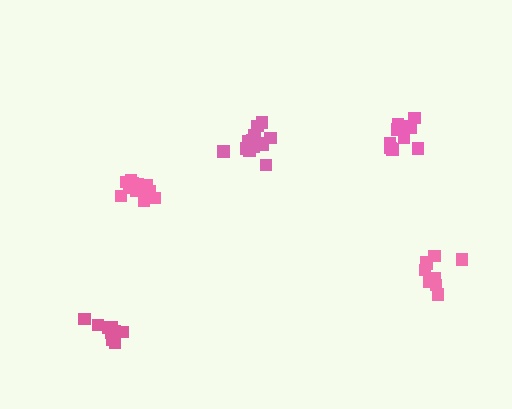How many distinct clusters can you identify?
There are 5 distinct clusters.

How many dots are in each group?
Group 1: 14 dots, Group 2: 9 dots, Group 3: 11 dots, Group 4: 9 dots, Group 5: 13 dots (56 total).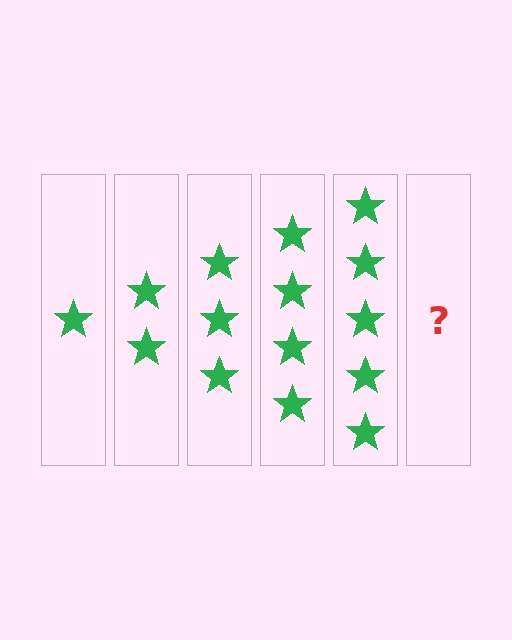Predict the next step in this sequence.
The next step is 6 stars.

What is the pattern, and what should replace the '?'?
The pattern is that each step adds one more star. The '?' should be 6 stars.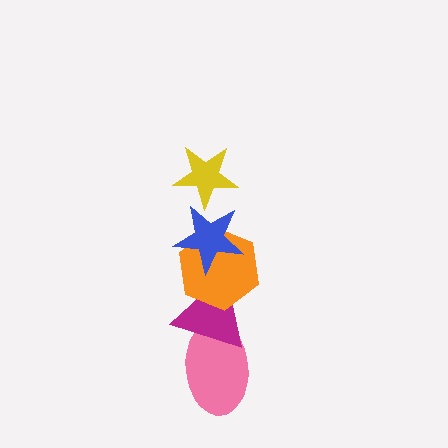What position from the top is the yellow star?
The yellow star is 1st from the top.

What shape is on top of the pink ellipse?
The magenta triangle is on top of the pink ellipse.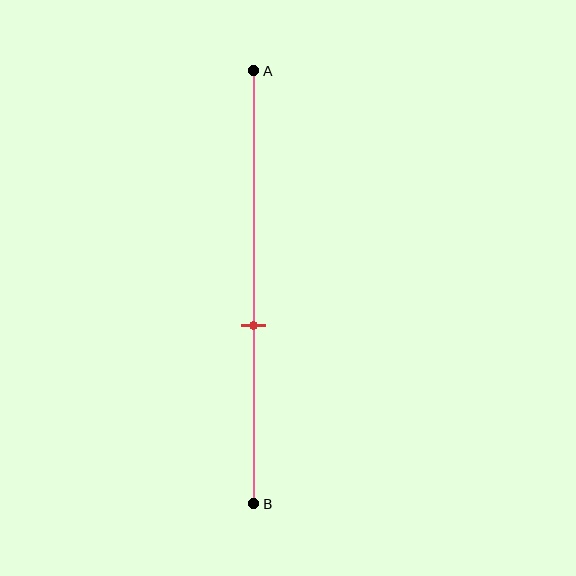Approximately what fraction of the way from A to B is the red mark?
The red mark is approximately 60% of the way from A to B.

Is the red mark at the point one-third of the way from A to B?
No, the mark is at about 60% from A, not at the 33% one-third point.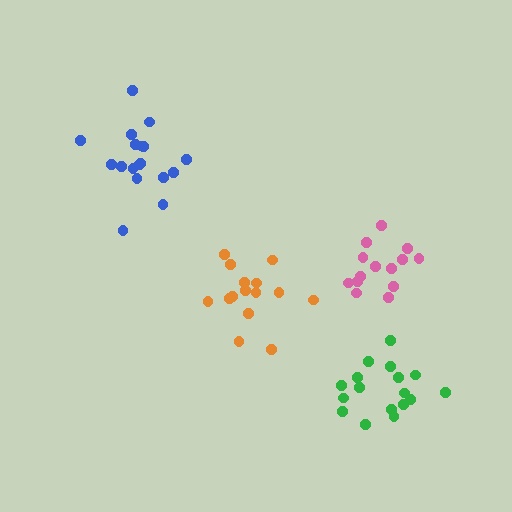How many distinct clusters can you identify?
There are 4 distinct clusters.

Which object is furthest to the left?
The blue cluster is leftmost.